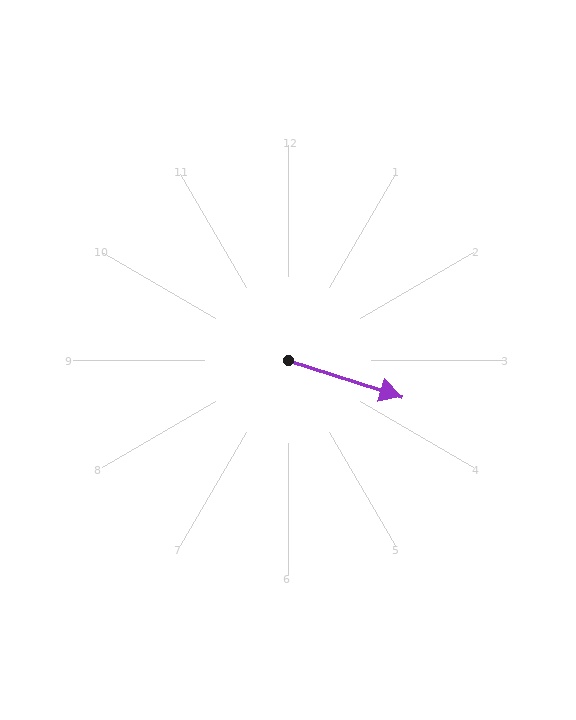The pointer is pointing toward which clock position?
Roughly 4 o'clock.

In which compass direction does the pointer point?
East.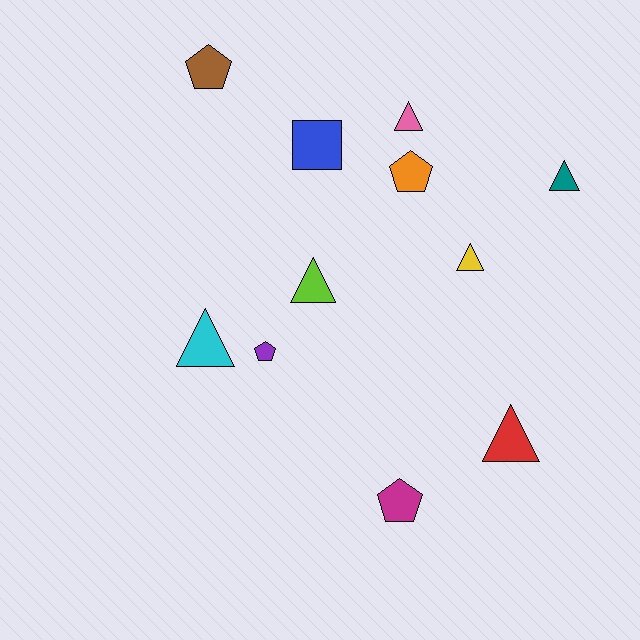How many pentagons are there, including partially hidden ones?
There are 4 pentagons.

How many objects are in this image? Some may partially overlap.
There are 11 objects.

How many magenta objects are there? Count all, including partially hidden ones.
There is 1 magenta object.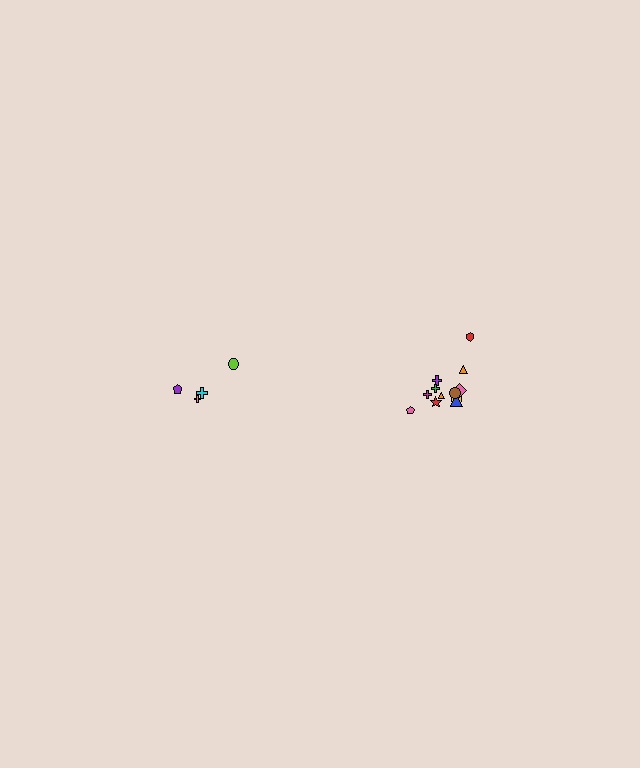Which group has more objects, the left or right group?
The right group.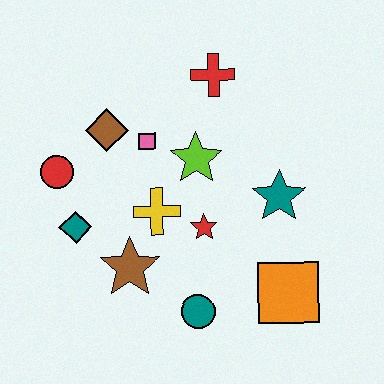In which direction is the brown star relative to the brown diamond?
The brown star is below the brown diamond.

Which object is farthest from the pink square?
The orange square is farthest from the pink square.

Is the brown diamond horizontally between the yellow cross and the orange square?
No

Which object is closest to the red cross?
The lime star is closest to the red cross.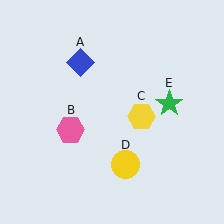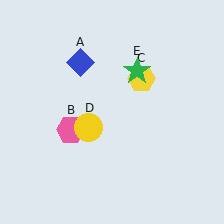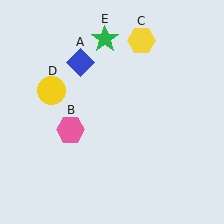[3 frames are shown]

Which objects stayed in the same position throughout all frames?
Blue diamond (object A) and pink hexagon (object B) remained stationary.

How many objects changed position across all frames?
3 objects changed position: yellow hexagon (object C), yellow circle (object D), green star (object E).